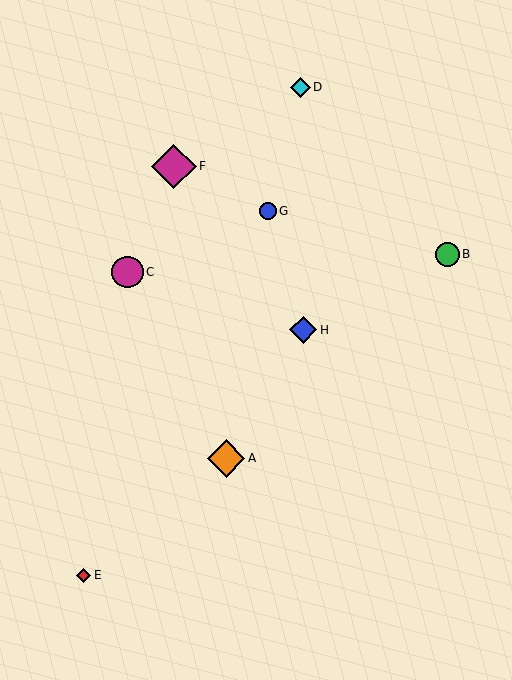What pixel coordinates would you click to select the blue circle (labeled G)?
Click at (268, 211) to select the blue circle G.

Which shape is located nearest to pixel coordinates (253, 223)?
The blue circle (labeled G) at (268, 211) is nearest to that location.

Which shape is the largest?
The magenta diamond (labeled F) is the largest.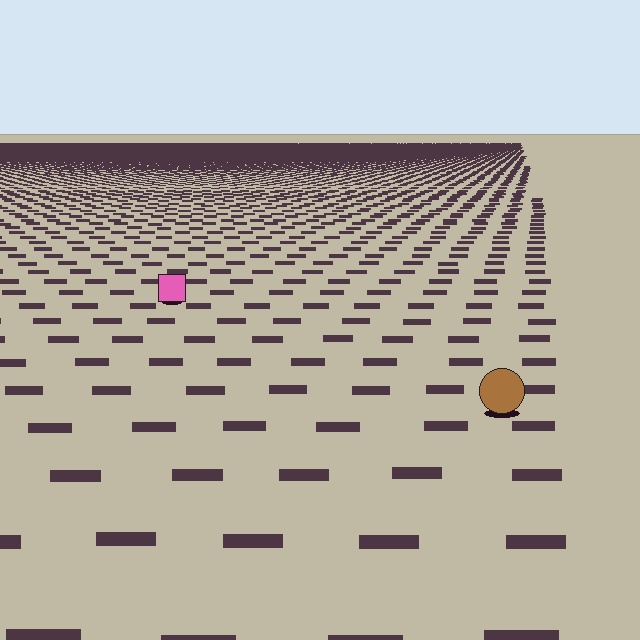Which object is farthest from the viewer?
The pink square is farthest from the viewer. It appears smaller and the ground texture around it is denser.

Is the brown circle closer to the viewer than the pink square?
Yes. The brown circle is closer — you can tell from the texture gradient: the ground texture is coarser near it.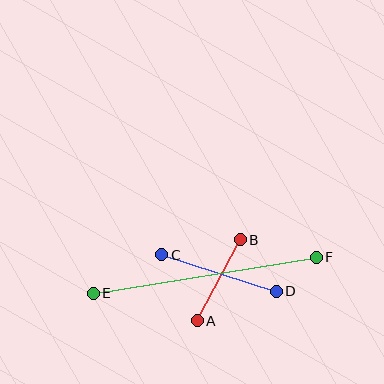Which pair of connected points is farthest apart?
Points E and F are farthest apart.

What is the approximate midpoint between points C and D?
The midpoint is at approximately (219, 273) pixels.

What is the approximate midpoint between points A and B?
The midpoint is at approximately (219, 280) pixels.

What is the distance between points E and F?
The distance is approximately 226 pixels.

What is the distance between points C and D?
The distance is approximately 120 pixels.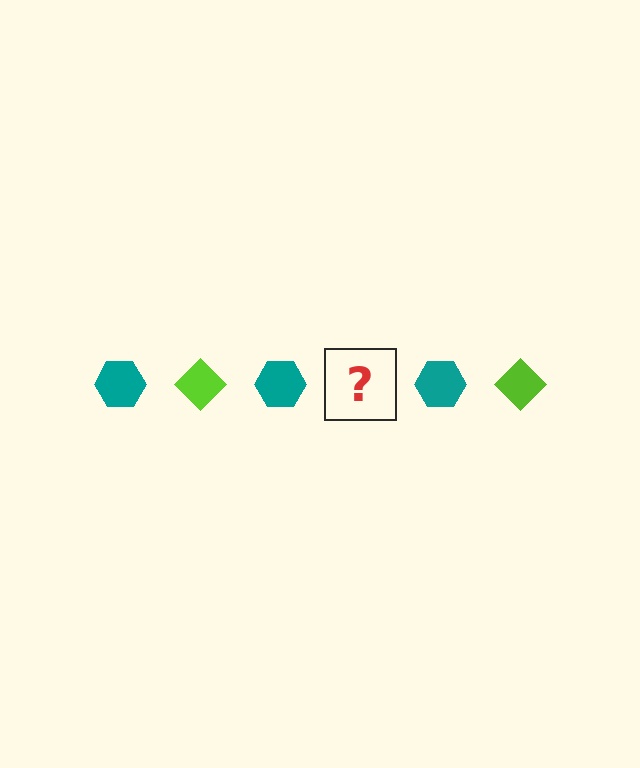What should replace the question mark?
The question mark should be replaced with a lime diamond.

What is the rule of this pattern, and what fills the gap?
The rule is that the pattern alternates between teal hexagon and lime diamond. The gap should be filled with a lime diamond.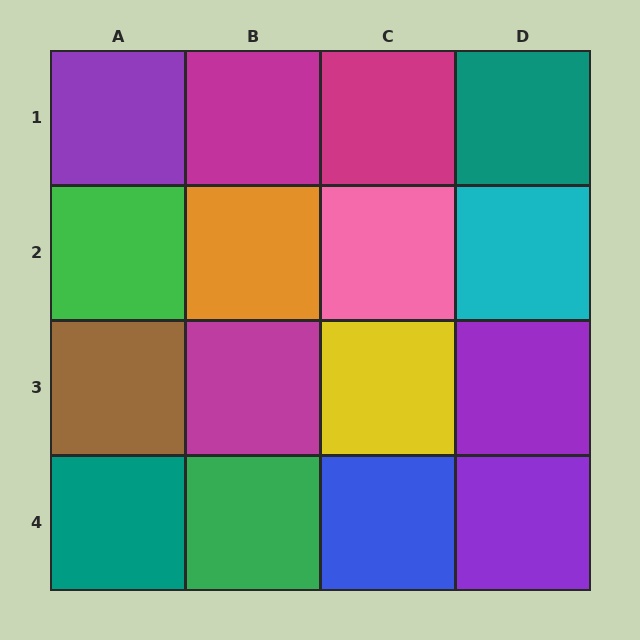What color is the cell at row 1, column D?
Teal.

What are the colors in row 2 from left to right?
Green, orange, pink, cyan.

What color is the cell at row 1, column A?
Purple.